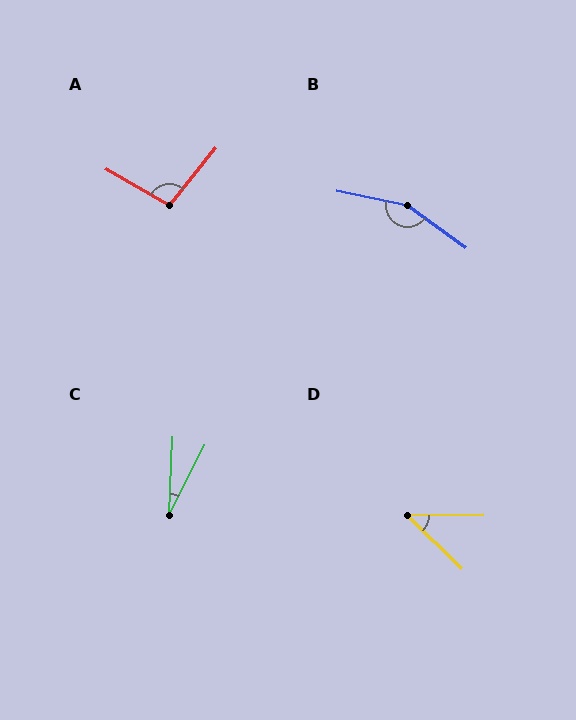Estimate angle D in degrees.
Approximately 45 degrees.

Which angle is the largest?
B, at approximately 156 degrees.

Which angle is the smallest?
C, at approximately 24 degrees.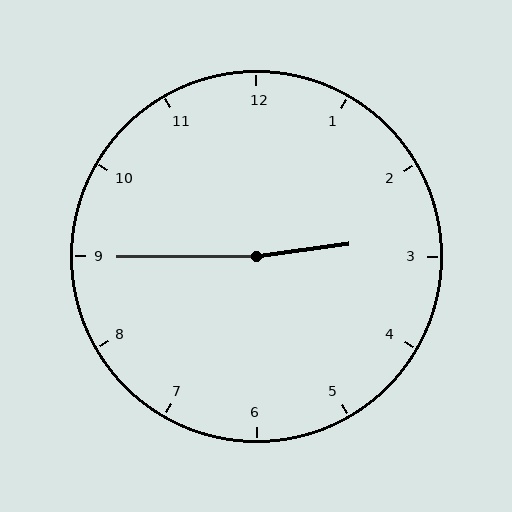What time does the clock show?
2:45.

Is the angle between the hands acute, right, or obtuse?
It is obtuse.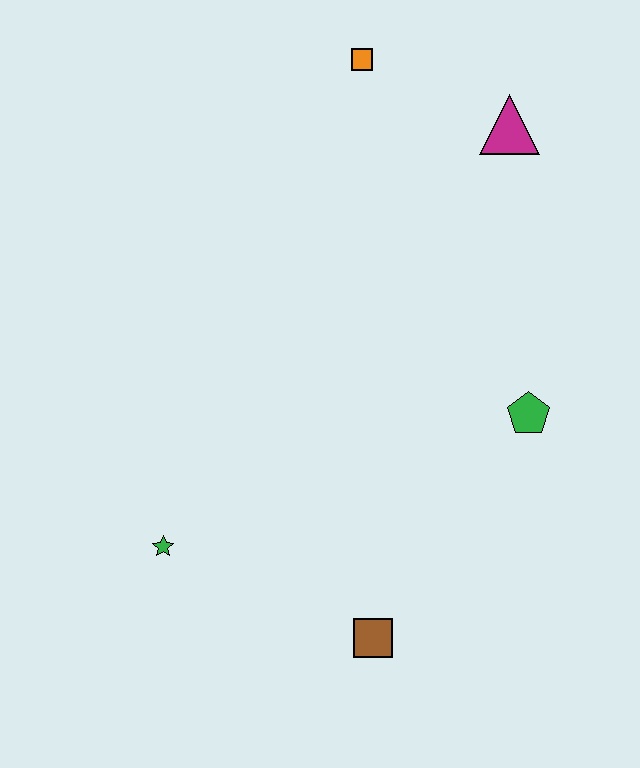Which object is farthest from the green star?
The magenta triangle is farthest from the green star.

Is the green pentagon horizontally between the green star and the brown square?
No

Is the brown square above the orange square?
No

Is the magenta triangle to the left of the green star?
No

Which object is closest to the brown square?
The green star is closest to the brown square.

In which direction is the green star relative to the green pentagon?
The green star is to the left of the green pentagon.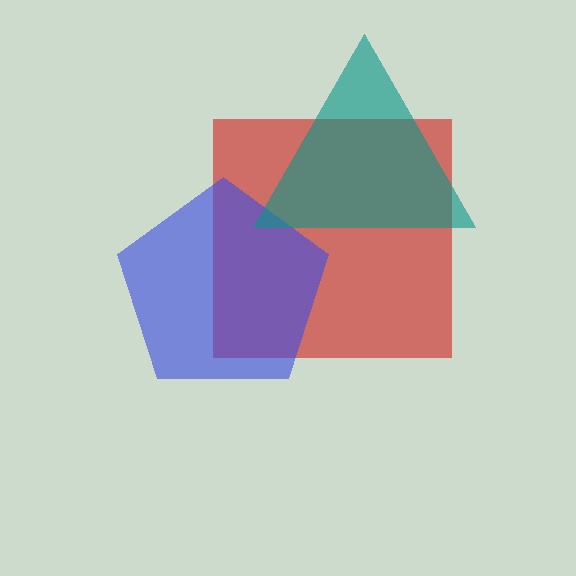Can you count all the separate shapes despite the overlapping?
Yes, there are 3 separate shapes.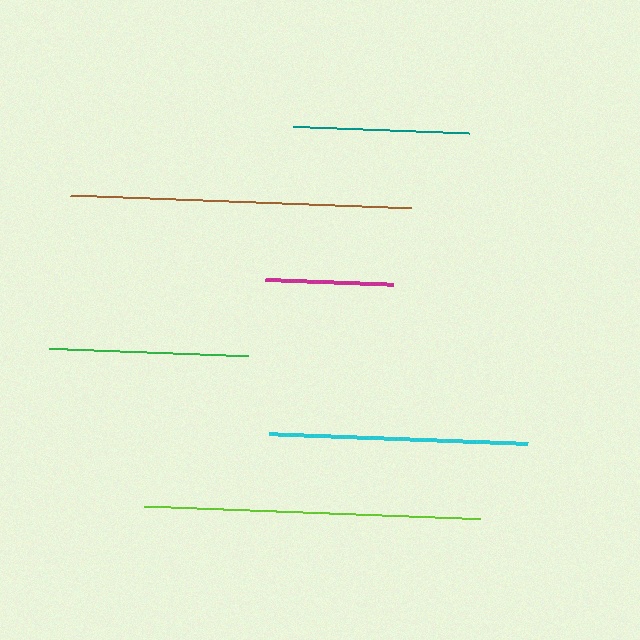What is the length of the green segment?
The green segment is approximately 198 pixels long.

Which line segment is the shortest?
The magenta line is the shortest at approximately 128 pixels.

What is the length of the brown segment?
The brown segment is approximately 340 pixels long.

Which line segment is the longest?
The brown line is the longest at approximately 340 pixels.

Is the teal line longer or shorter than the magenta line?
The teal line is longer than the magenta line.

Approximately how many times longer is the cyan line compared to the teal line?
The cyan line is approximately 1.5 times the length of the teal line.